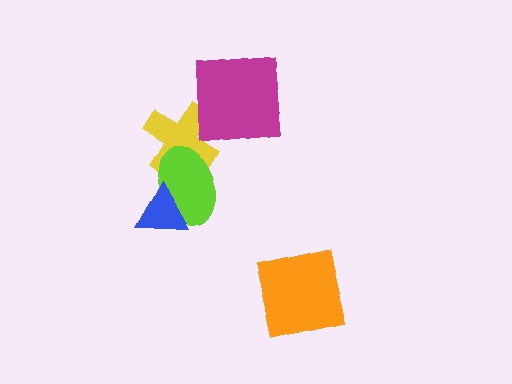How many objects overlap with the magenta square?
0 objects overlap with the magenta square.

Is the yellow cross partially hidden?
Yes, it is partially covered by another shape.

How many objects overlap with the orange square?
0 objects overlap with the orange square.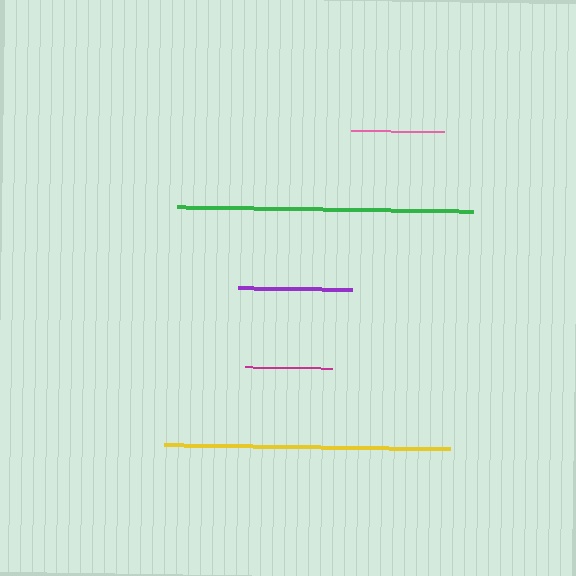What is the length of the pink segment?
The pink segment is approximately 93 pixels long.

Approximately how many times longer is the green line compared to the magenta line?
The green line is approximately 3.4 times the length of the magenta line.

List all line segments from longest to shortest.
From longest to shortest: green, yellow, purple, pink, magenta.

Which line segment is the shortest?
The magenta line is the shortest at approximately 88 pixels.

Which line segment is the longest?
The green line is the longest at approximately 295 pixels.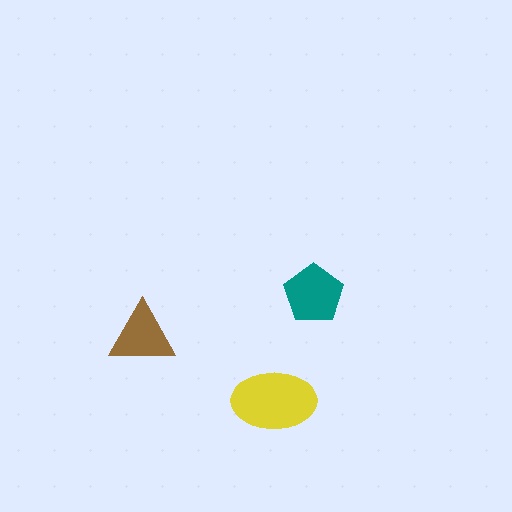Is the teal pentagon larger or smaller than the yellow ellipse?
Smaller.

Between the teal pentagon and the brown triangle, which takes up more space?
The teal pentagon.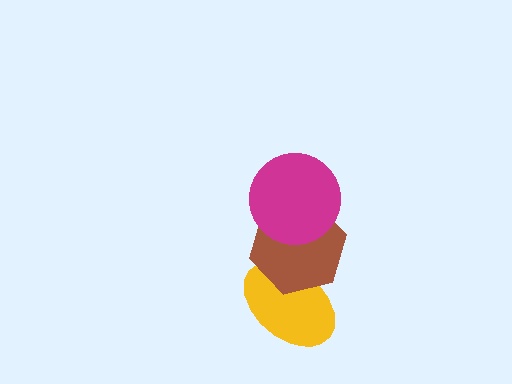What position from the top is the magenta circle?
The magenta circle is 1st from the top.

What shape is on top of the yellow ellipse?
The brown hexagon is on top of the yellow ellipse.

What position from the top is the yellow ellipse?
The yellow ellipse is 3rd from the top.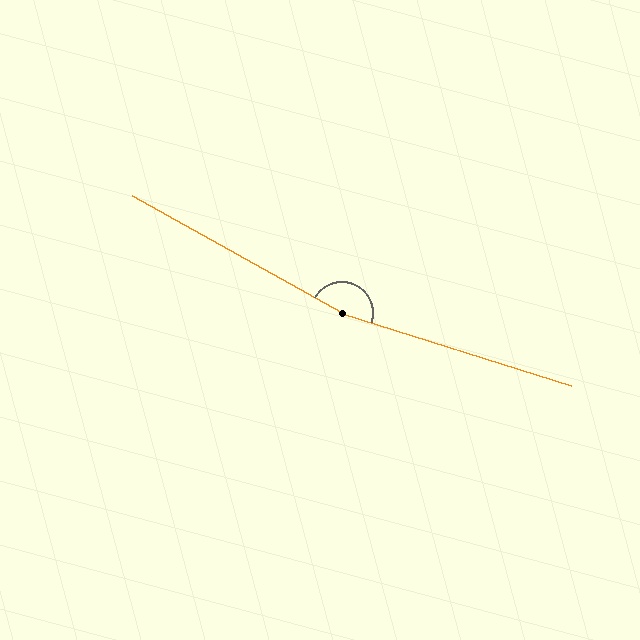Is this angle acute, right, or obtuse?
It is obtuse.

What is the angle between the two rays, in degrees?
Approximately 168 degrees.